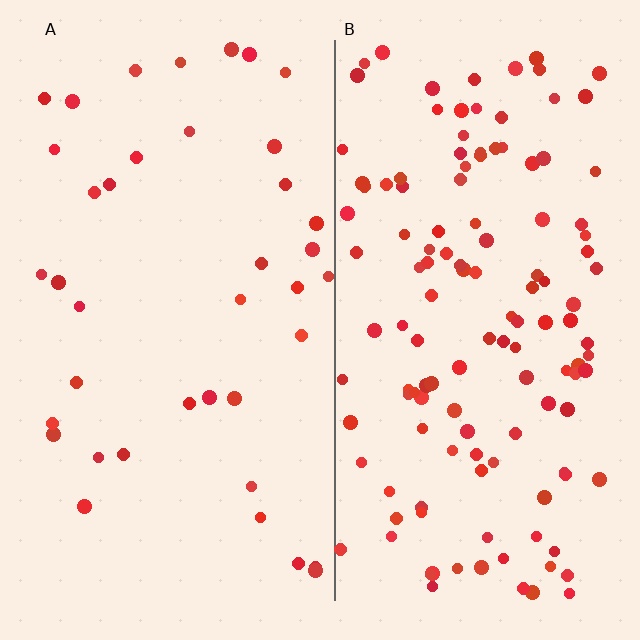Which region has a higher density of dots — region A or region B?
B (the right).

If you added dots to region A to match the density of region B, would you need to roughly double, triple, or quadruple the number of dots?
Approximately triple.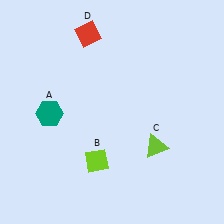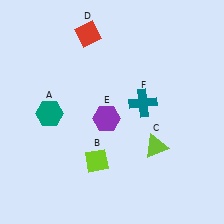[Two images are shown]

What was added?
A purple hexagon (E), a teal cross (F) were added in Image 2.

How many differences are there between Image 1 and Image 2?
There are 2 differences between the two images.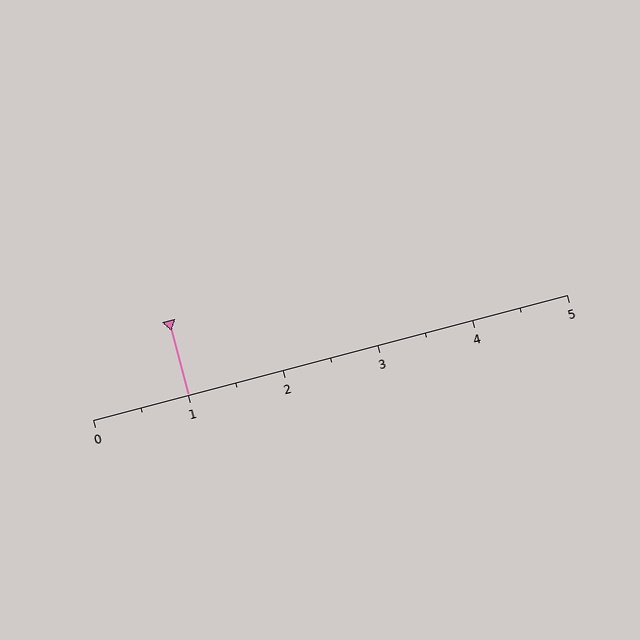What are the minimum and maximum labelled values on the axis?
The axis runs from 0 to 5.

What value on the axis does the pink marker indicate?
The marker indicates approximately 1.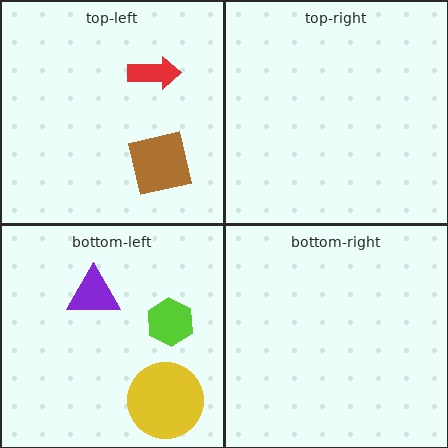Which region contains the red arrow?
The top-left region.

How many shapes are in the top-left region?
2.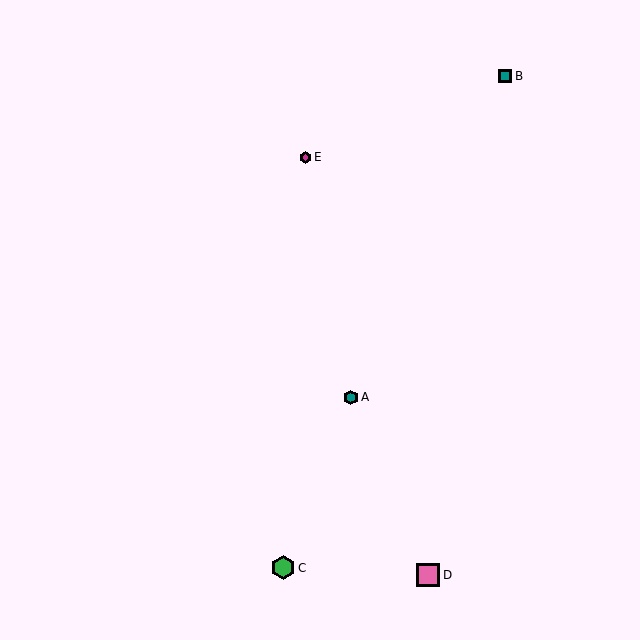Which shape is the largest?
The pink square (labeled D) is the largest.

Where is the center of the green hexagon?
The center of the green hexagon is at (283, 568).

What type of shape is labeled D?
Shape D is a pink square.